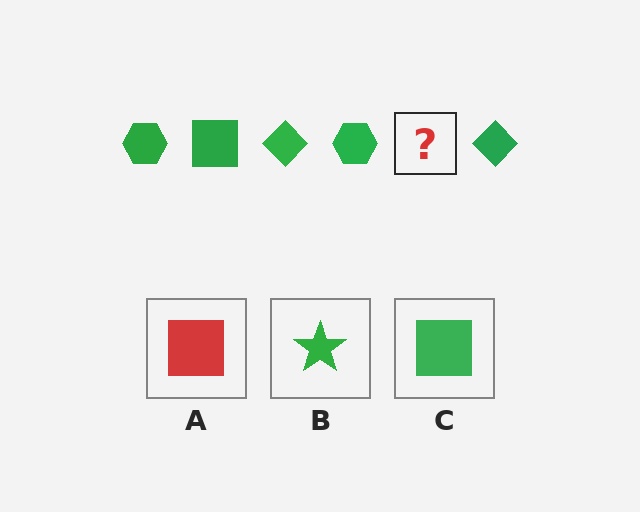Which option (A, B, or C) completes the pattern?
C.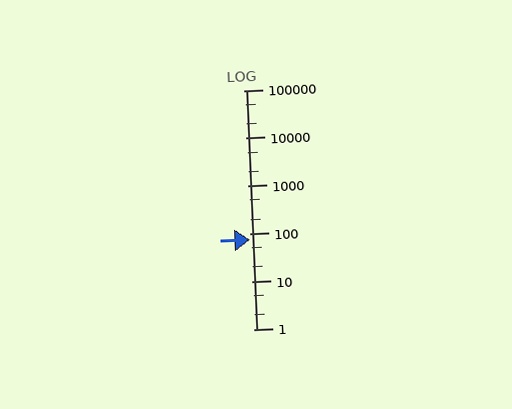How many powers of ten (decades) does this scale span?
The scale spans 5 decades, from 1 to 100000.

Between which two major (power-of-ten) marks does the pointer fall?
The pointer is between 10 and 100.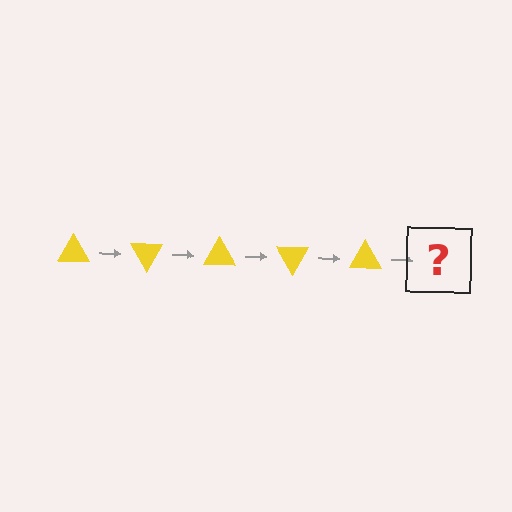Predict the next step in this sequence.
The next step is a yellow triangle rotated 300 degrees.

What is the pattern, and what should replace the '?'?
The pattern is that the triangle rotates 60 degrees each step. The '?' should be a yellow triangle rotated 300 degrees.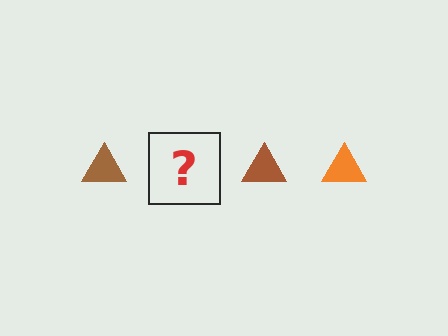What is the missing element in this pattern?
The missing element is an orange triangle.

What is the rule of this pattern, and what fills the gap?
The rule is that the pattern cycles through brown, orange triangles. The gap should be filled with an orange triangle.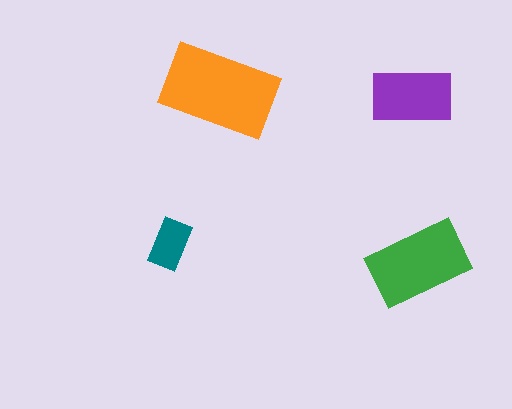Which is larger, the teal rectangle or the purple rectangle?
The purple one.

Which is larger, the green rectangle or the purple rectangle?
The green one.